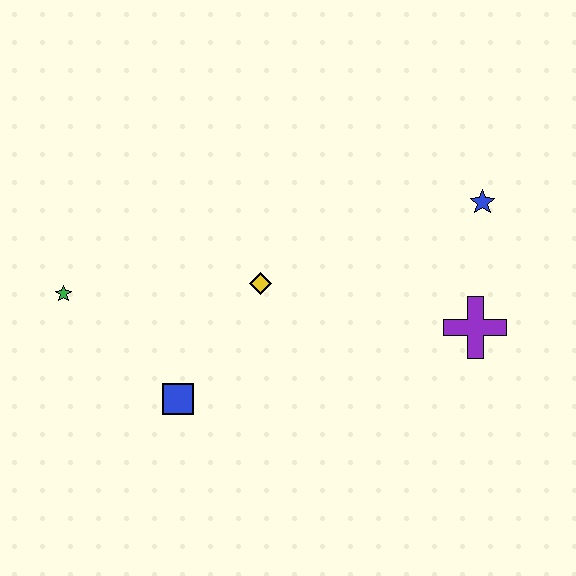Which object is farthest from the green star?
The blue star is farthest from the green star.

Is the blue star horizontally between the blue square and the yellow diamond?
No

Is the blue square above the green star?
No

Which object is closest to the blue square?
The yellow diamond is closest to the blue square.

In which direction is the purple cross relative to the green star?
The purple cross is to the right of the green star.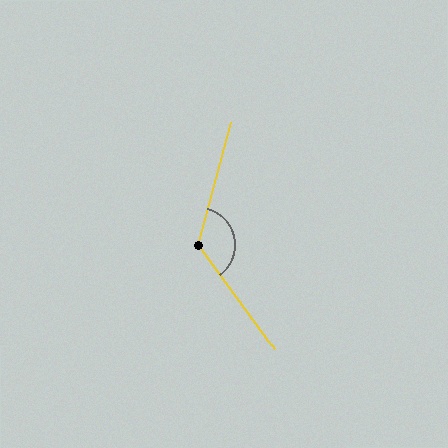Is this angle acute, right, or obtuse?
It is obtuse.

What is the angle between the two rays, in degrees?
Approximately 129 degrees.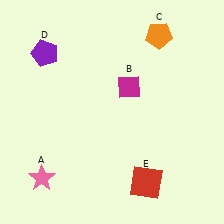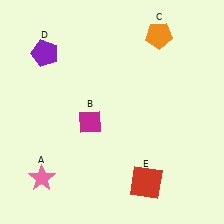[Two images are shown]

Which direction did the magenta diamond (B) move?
The magenta diamond (B) moved left.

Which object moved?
The magenta diamond (B) moved left.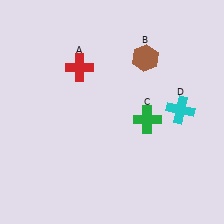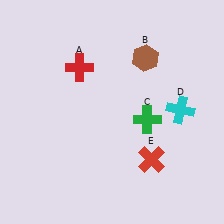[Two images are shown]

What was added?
A red cross (E) was added in Image 2.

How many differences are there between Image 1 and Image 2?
There is 1 difference between the two images.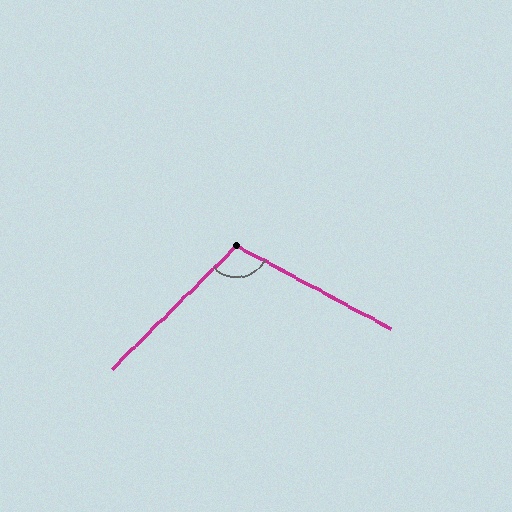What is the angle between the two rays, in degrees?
Approximately 107 degrees.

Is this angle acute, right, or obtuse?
It is obtuse.